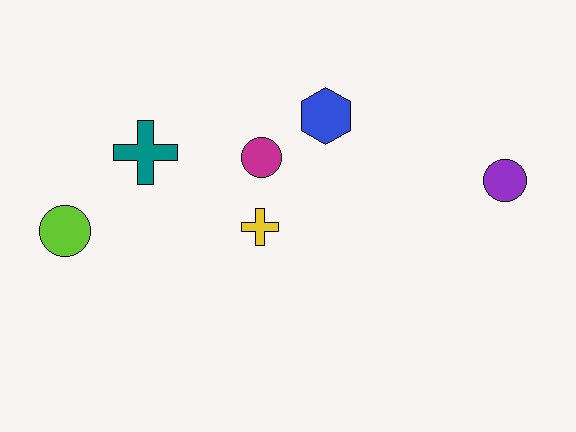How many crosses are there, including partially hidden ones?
There are 2 crosses.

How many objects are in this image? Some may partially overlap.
There are 6 objects.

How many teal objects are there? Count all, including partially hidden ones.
There is 1 teal object.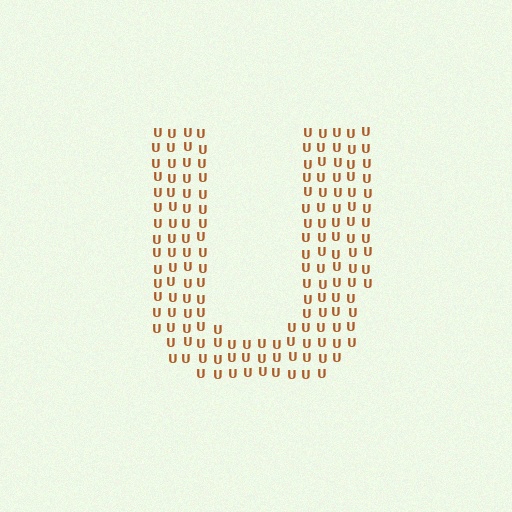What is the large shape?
The large shape is the letter U.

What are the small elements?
The small elements are letter U's.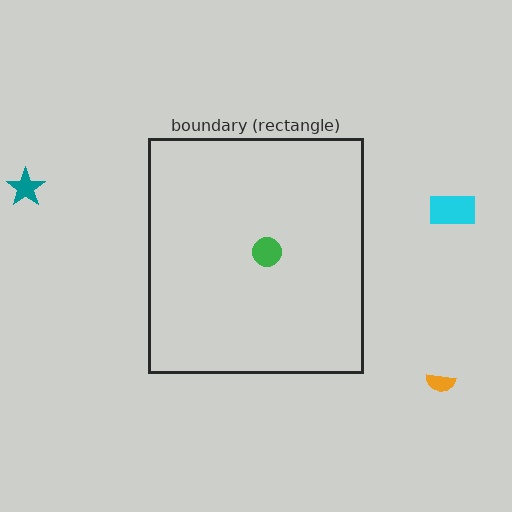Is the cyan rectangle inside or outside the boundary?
Outside.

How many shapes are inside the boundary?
1 inside, 3 outside.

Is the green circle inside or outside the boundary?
Inside.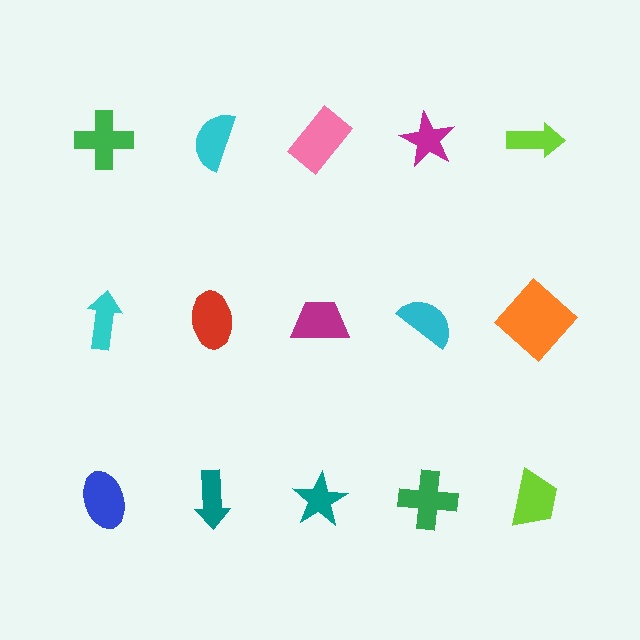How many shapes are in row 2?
5 shapes.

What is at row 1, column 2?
A cyan semicircle.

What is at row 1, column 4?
A magenta star.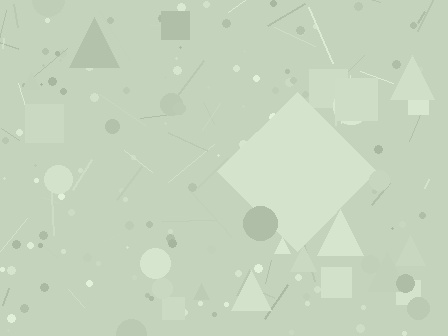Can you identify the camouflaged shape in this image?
The camouflaged shape is a diamond.